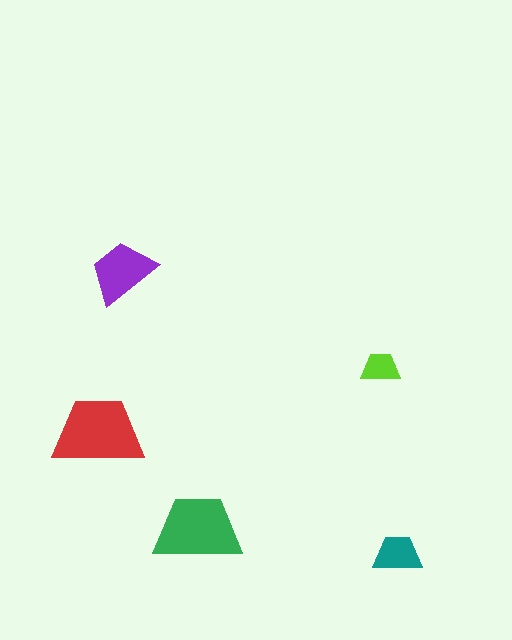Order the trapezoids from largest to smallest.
the red one, the green one, the purple one, the teal one, the lime one.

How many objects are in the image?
There are 5 objects in the image.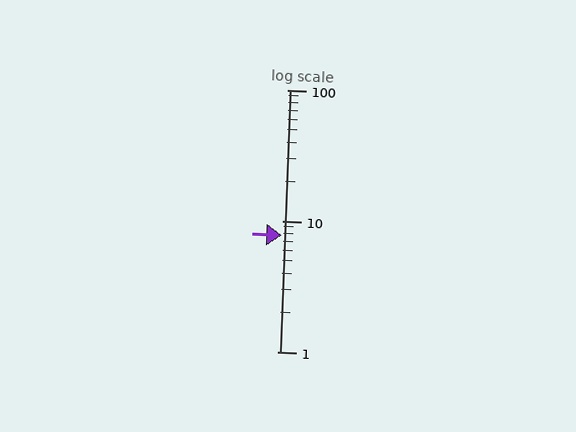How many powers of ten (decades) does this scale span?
The scale spans 2 decades, from 1 to 100.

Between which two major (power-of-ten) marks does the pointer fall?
The pointer is between 1 and 10.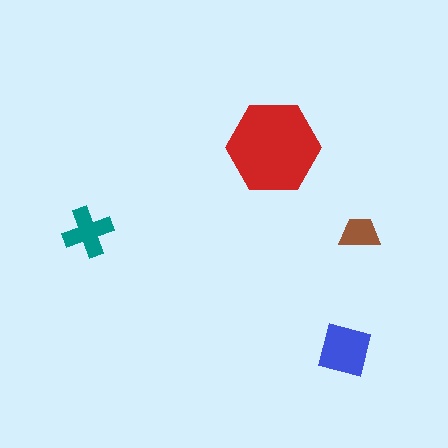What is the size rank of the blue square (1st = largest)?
2nd.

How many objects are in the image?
There are 4 objects in the image.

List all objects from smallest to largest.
The brown trapezoid, the teal cross, the blue square, the red hexagon.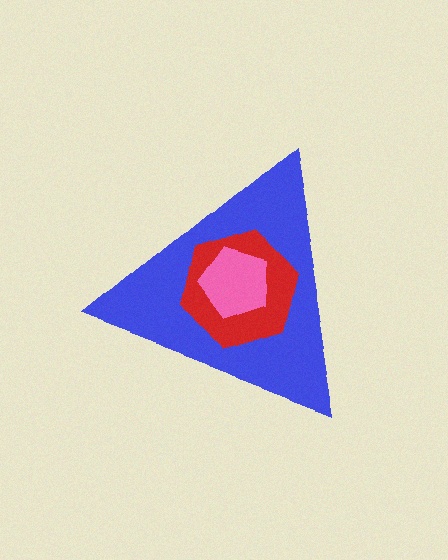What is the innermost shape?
The pink pentagon.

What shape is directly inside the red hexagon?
The pink pentagon.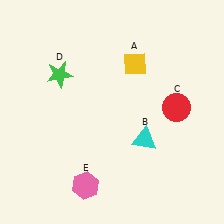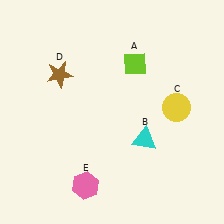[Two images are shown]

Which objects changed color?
A changed from yellow to lime. C changed from red to yellow. D changed from green to brown.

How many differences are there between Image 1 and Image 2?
There are 3 differences between the two images.